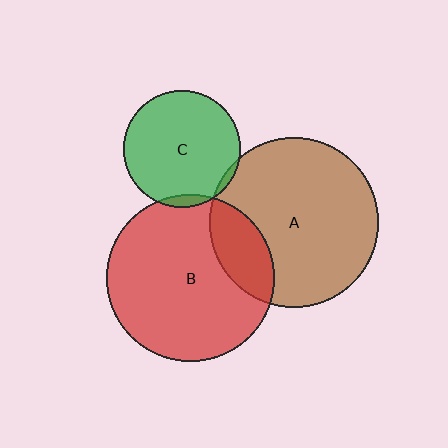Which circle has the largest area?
Circle A (brown).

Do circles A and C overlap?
Yes.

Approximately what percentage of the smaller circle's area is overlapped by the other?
Approximately 5%.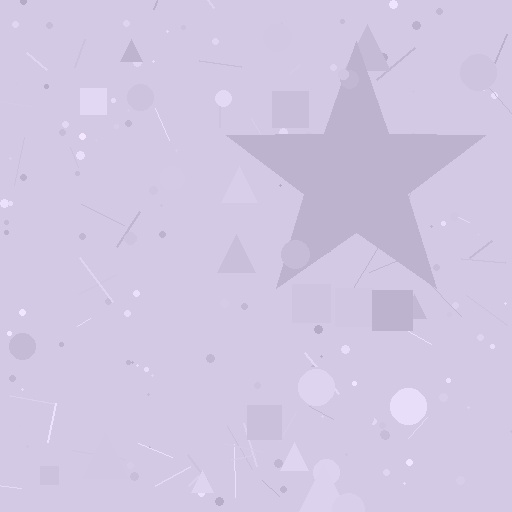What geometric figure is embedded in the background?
A star is embedded in the background.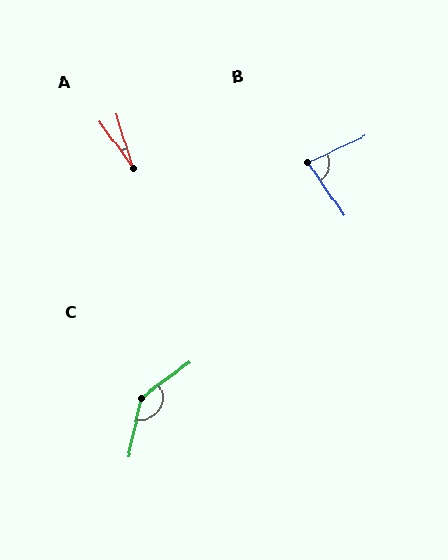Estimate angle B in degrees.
Approximately 80 degrees.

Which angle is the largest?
C, at approximately 139 degrees.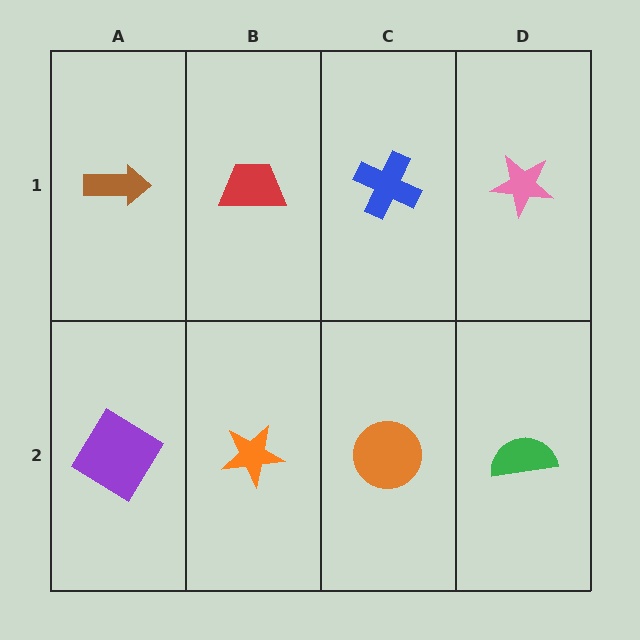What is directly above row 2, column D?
A pink star.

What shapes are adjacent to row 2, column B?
A red trapezoid (row 1, column B), a purple diamond (row 2, column A), an orange circle (row 2, column C).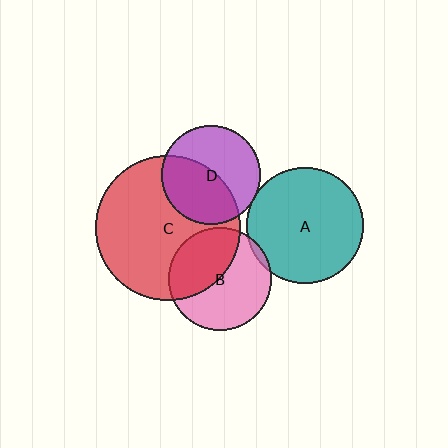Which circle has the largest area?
Circle C (red).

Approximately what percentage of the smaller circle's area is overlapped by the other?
Approximately 40%.